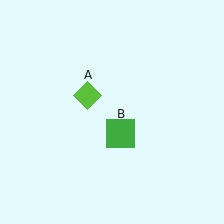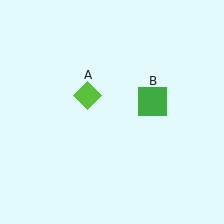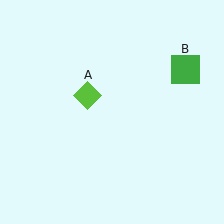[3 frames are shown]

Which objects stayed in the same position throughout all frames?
Lime diamond (object A) remained stationary.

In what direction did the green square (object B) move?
The green square (object B) moved up and to the right.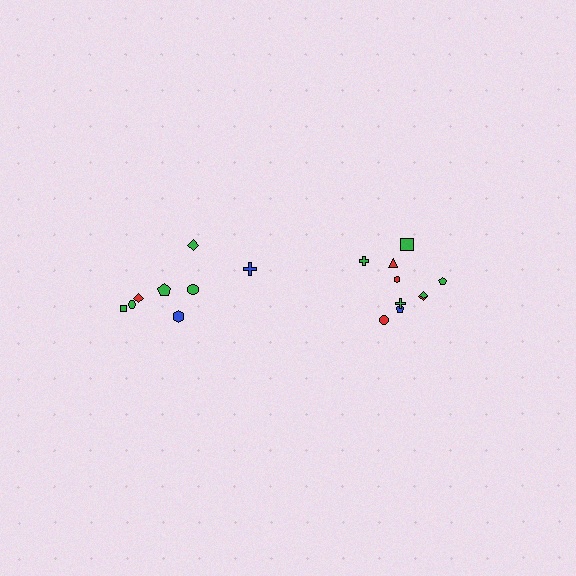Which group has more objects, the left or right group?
The right group.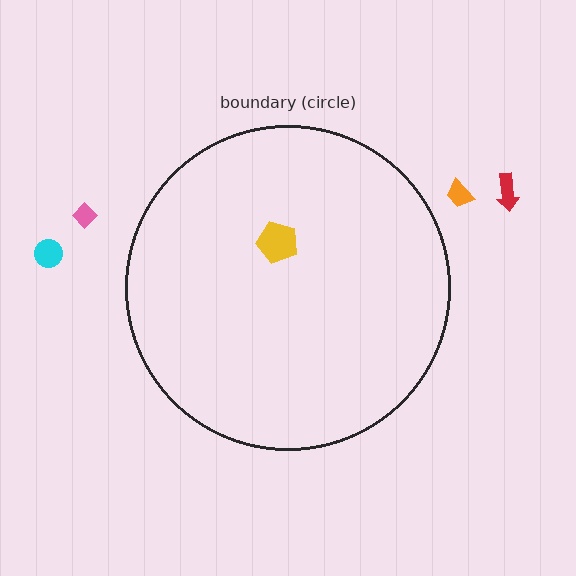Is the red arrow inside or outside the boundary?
Outside.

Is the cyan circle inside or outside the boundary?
Outside.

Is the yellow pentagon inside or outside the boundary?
Inside.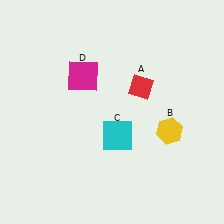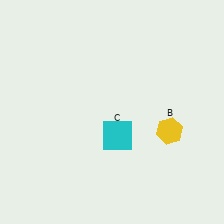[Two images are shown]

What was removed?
The red diamond (A), the magenta square (D) were removed in Image 2.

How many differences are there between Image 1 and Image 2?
There are 2 differences between the two images.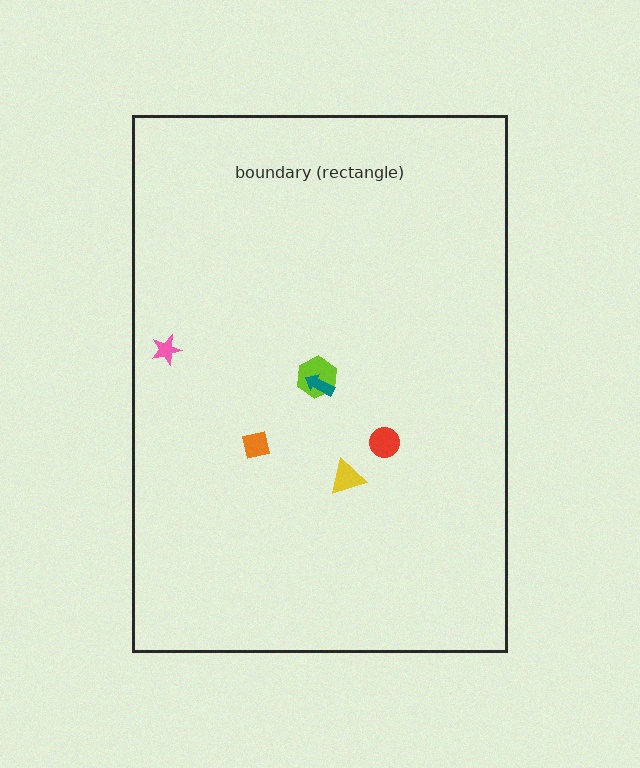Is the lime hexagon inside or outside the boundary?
Inside.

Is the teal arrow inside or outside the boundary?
Inside.